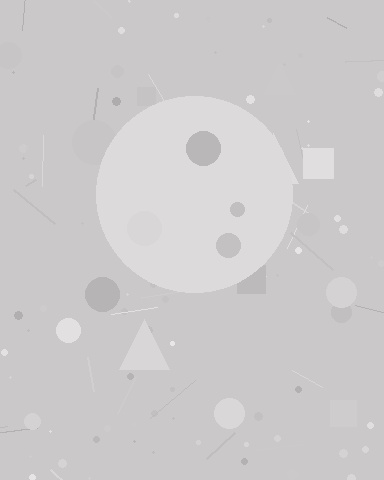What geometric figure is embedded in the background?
A circle is embedded in the background.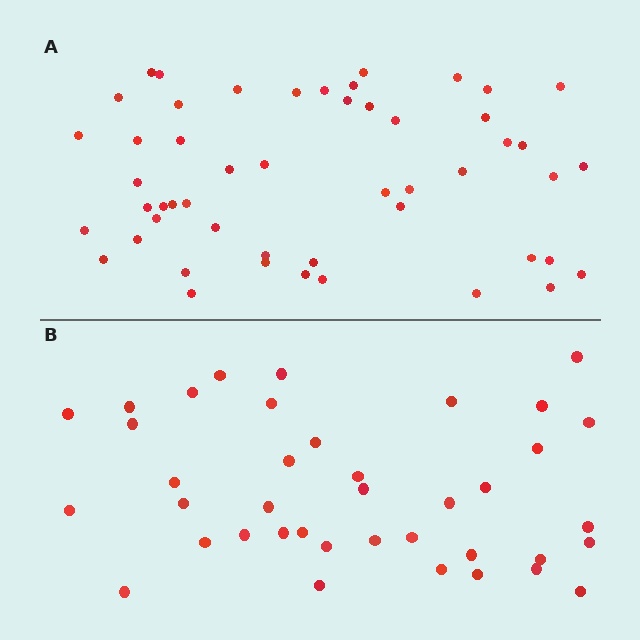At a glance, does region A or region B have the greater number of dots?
Region A (the top region) has more dots.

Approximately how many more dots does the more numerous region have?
Region A has roughly 12 or so more dots than region B.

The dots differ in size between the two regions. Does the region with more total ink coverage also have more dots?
No. Region B has more total ink coverage because its dots are larger, but region A actually contains more individual dots. Total area can be misleading — the number of items is what matters here.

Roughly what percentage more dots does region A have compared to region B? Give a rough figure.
About 30% more.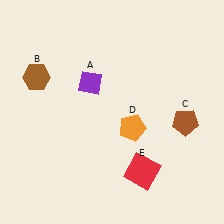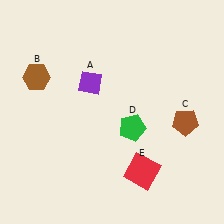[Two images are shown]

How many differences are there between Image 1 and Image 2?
There is 1 difference between the two images.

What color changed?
The pentagon (D) changed from orange in Image 1 to green in Image 2.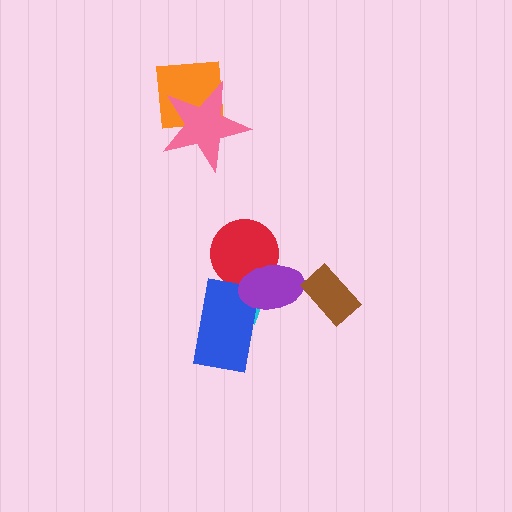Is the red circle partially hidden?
Yes, it is partially covered by another shape.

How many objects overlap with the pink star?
1 object overlaps with the pink star.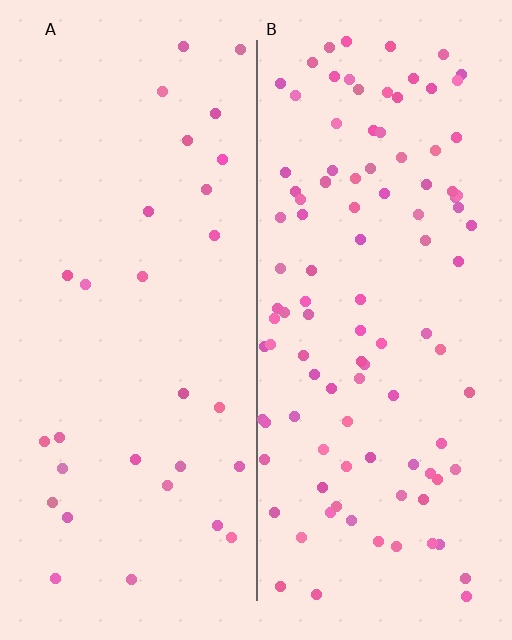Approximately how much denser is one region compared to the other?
Approximately 3.5× — region B over region A.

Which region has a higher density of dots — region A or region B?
B (the right).